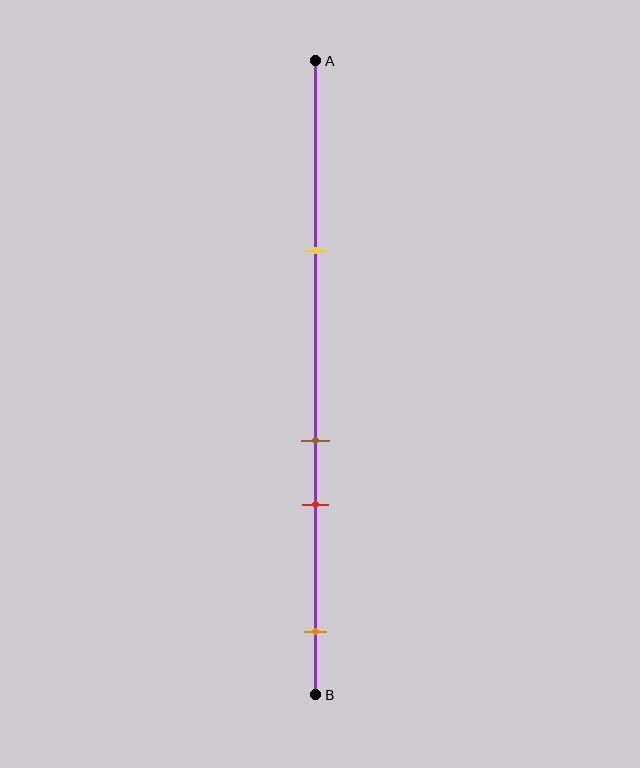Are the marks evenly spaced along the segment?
No, the marks are not evenly spaced.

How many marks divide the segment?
There are 4 marks dividing the segment.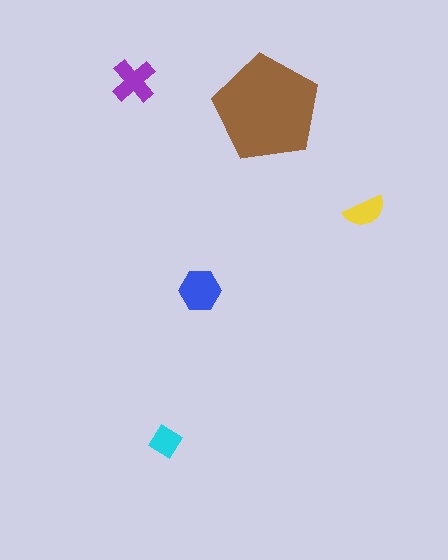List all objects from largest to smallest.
The brown pentagon, the blue hexagon, the purple cross, the yellow semicircle, the cyan diamond.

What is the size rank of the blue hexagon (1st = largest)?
2nd.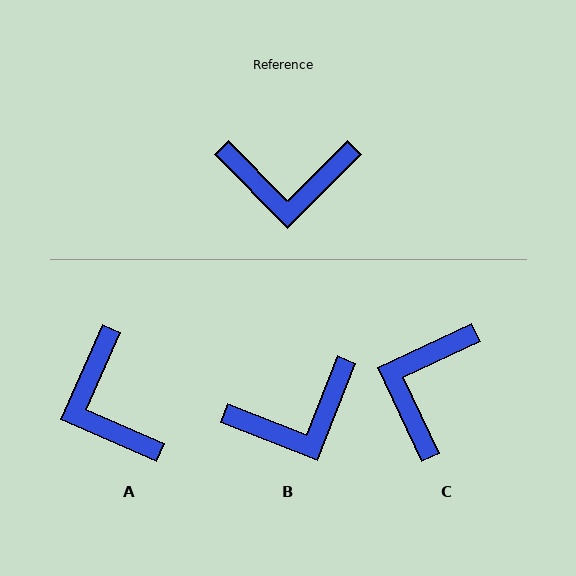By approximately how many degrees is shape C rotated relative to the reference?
Approximately 110 degrees clockwise.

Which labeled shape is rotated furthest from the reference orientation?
C, about 110 degrees away.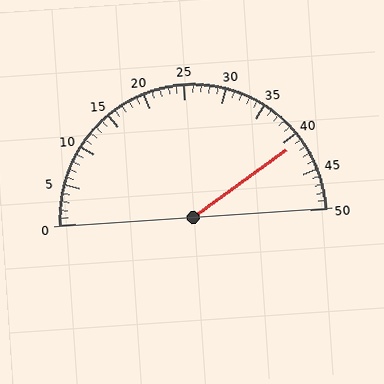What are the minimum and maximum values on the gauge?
The gauge ranges from 0 to 50.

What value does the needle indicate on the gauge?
The needle indicates approximately 41.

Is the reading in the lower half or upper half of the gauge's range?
The reading is in the upper half of the range (0 to 50).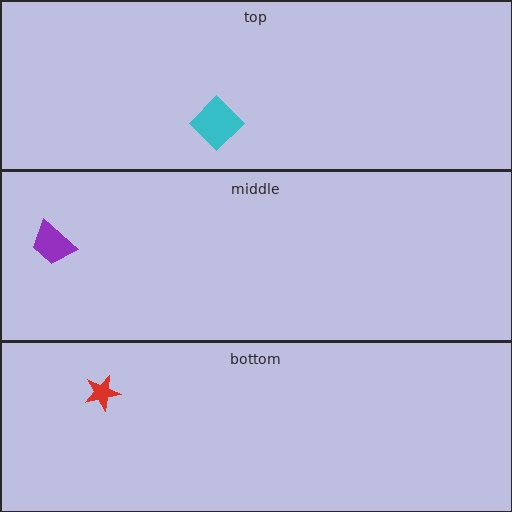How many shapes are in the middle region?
1.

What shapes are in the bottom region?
The red star.